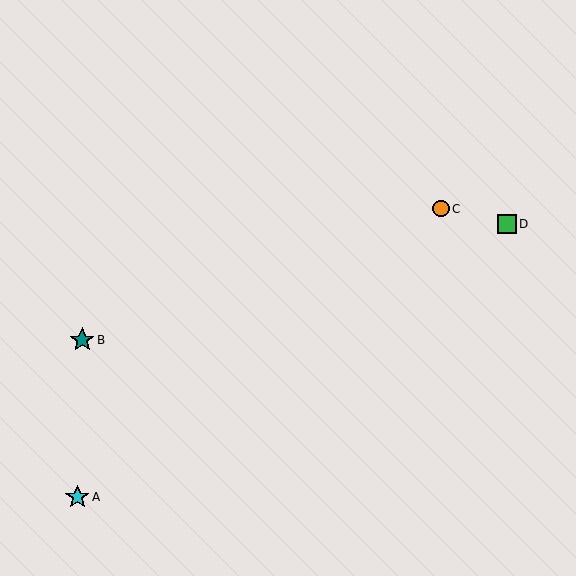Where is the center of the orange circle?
The center of the orange circle is at (441, 209).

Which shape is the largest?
The cyan star (labeled A) is the largest.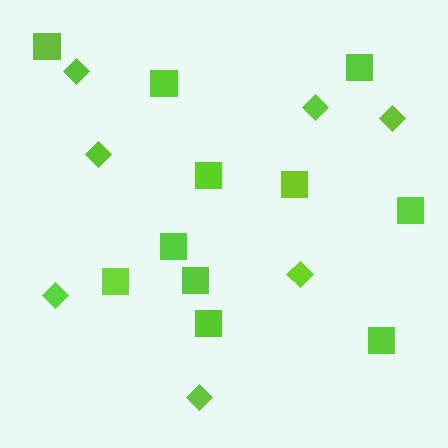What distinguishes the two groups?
There are 2 groups: one group of diamonds (7) and one group of squares (11).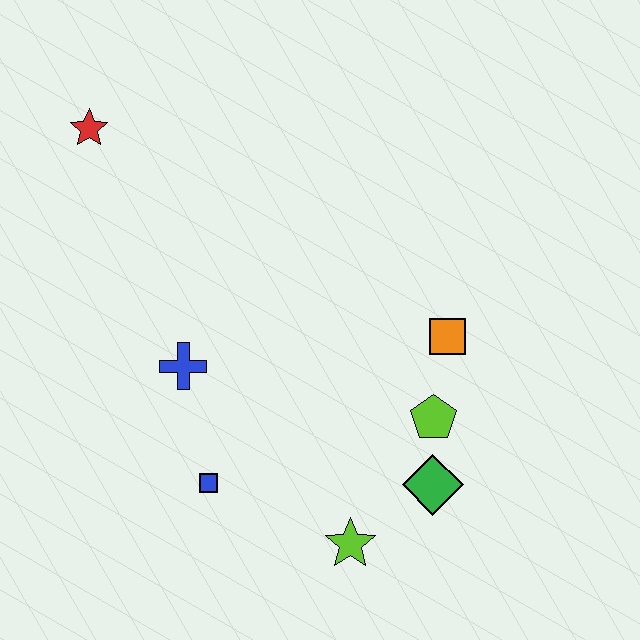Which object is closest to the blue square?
The blue cross is closest to the blue square.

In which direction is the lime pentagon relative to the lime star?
The lime pentagon is above the lime star.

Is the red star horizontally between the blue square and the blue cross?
No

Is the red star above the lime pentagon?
Yes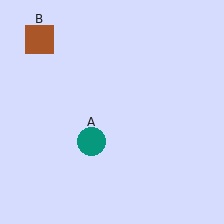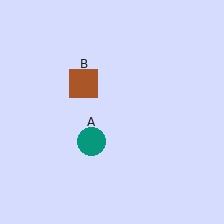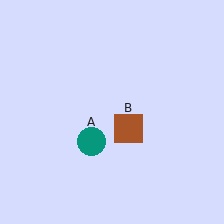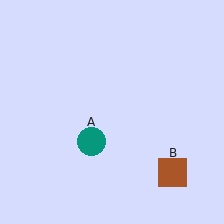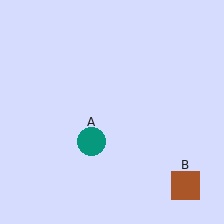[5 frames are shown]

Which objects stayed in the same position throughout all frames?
Teal circle (object A) remained stationary.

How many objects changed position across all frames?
1 object changed position: brown square (object B).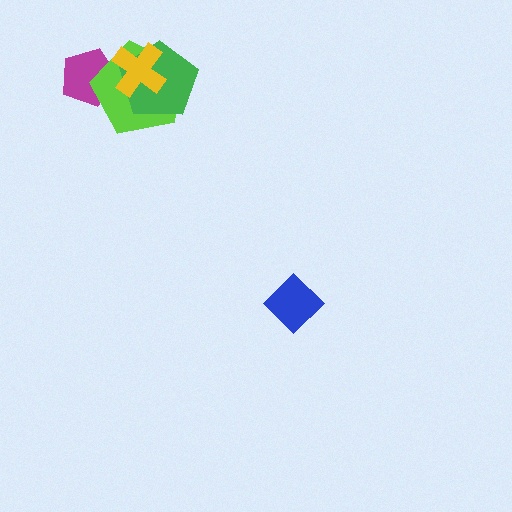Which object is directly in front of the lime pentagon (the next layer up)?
The green pentagon is directly in front of the lime pentagon.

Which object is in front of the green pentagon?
The yellow cross is in front of the green pentagon.